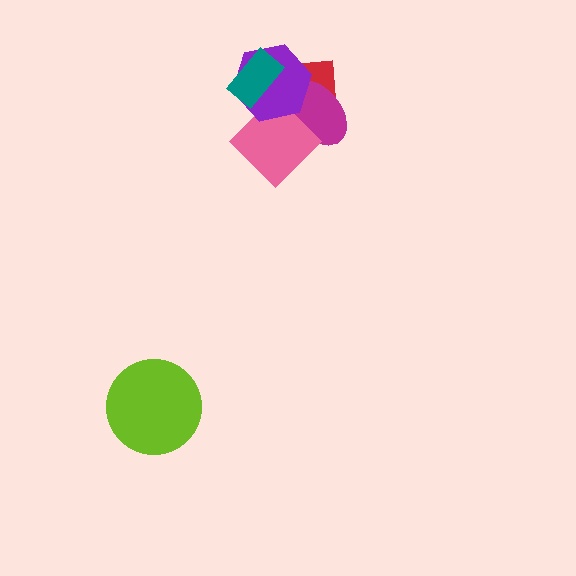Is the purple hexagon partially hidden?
Yes, it is partially covered by another shape.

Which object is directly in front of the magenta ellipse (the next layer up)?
The pink diamond is directly in front of the magenta ellipse.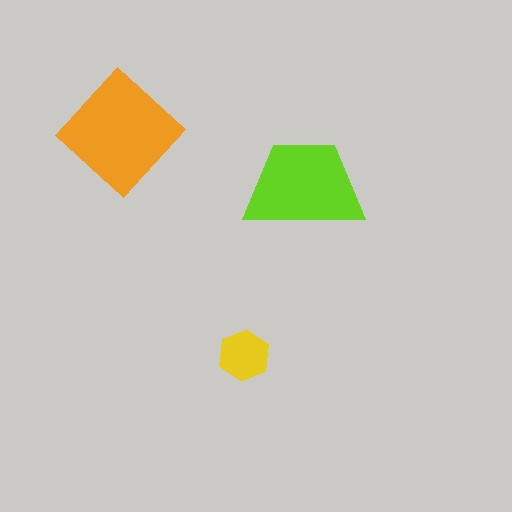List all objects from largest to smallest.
The orange diamond, the lime trapezoid, the yellow hexagon.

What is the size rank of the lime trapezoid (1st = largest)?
2nd.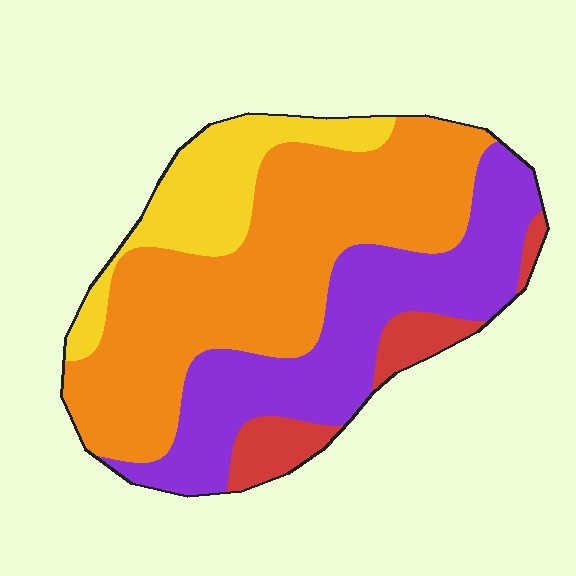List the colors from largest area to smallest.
From largest to smallest: orange, purple, yellow, red.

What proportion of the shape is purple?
Purple takes up about one third (1/3) of the shape.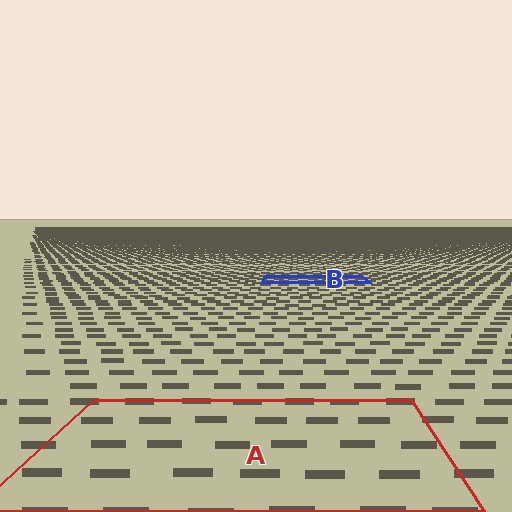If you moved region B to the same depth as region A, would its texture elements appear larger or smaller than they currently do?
They would appear larger. At a closer depth, the same texture elements are projected at a bigger on-screen size.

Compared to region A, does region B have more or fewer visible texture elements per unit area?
Region B has more texture elements per unit area — they are packed more densely because it is farther away.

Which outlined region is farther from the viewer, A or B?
Region B is farther from the viewer — the texture elements inside it appear smaller and more densely packed.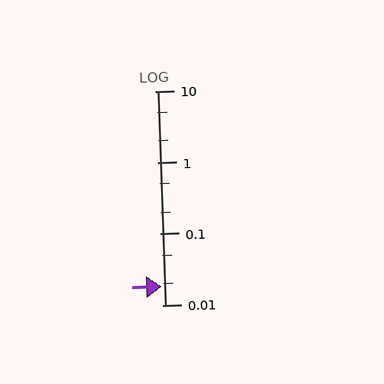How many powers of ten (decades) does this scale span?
The scale spans 3 decades, from 0.01 to 10.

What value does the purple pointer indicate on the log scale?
The pointer indicates approximately 0.018.